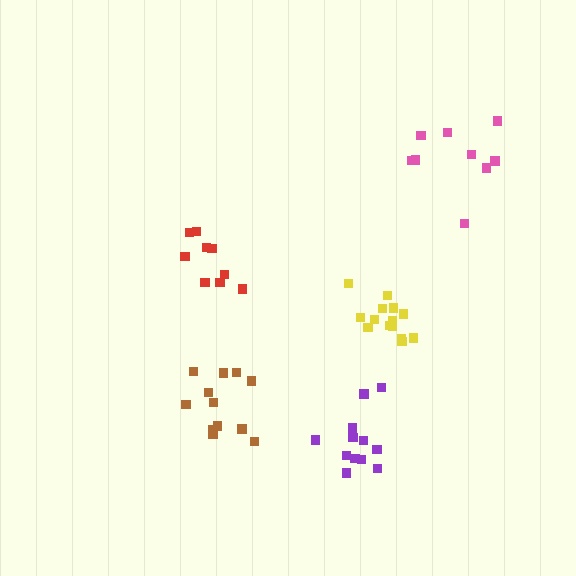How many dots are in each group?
Group 1: 9 dots, Group 2: 12 dots, Group 3: 14 dots, Group 4: 12 dots, Group 5: 9 dots (56 total).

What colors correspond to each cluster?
The clusters are colored: red, purple, yellow, brown, pink.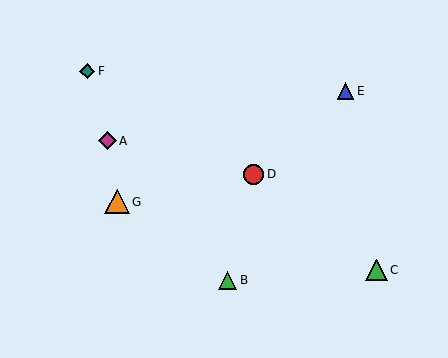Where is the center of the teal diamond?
The center of the teal diamond is at (87, 71).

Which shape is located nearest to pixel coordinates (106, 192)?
The orange triangle (labeled G) at (117, 202) is nearest to that location.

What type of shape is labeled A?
Shape A is a magenta diamond.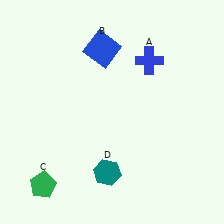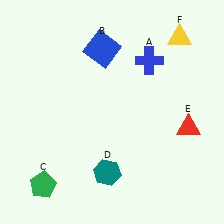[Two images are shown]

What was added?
A red triangle (E), a yellow triangle (F) were added in Image 2.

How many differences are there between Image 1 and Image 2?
There are 2 differences between the two images.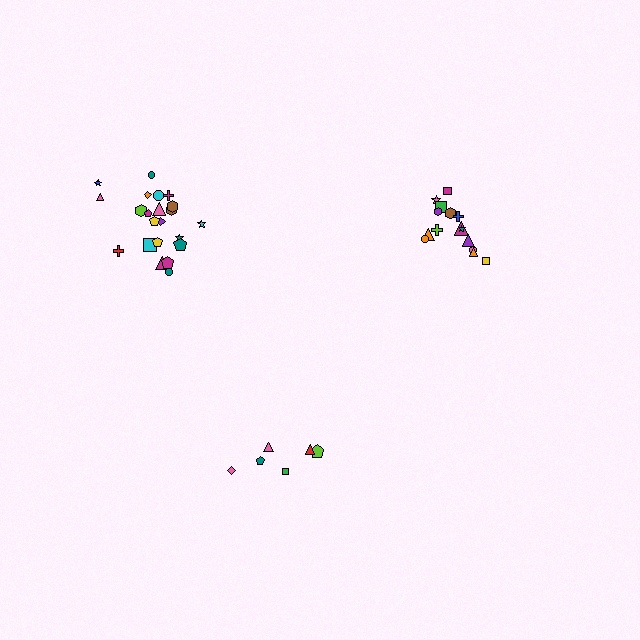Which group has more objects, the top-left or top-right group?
The top-left group.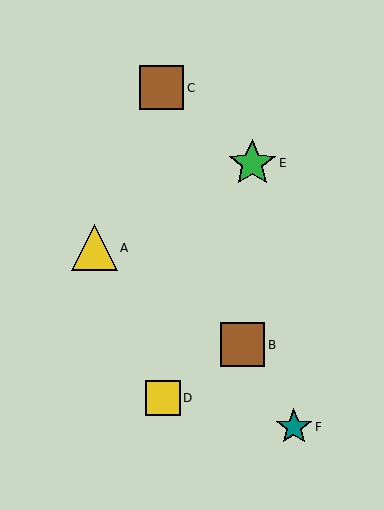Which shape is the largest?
The green star (labeled E) is the largest.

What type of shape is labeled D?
Shape D is a yellow square.